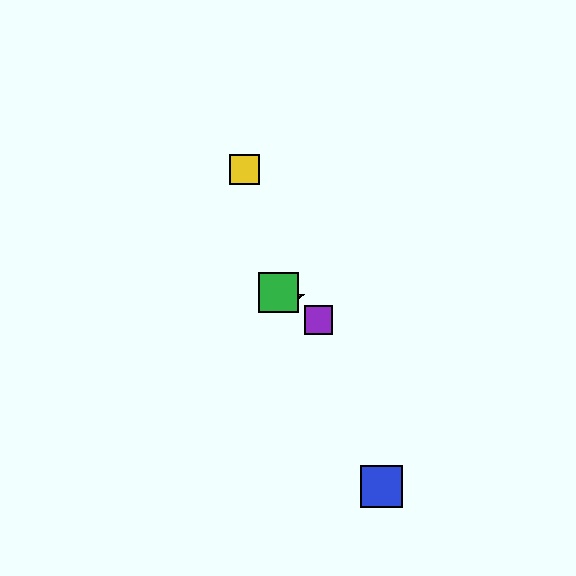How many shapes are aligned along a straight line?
3 shapes (the red star, the green square, the purple square) are aligned along a straight line.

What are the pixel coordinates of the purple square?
The purple square is at (318, 320).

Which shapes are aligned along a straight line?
The red star, the green square, the purple square are aligned along a straight line.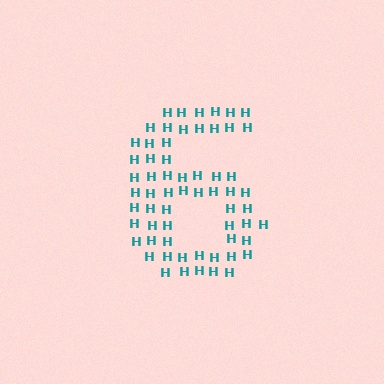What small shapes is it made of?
It is made of small letter H's.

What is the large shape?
The large shape is the digit 6.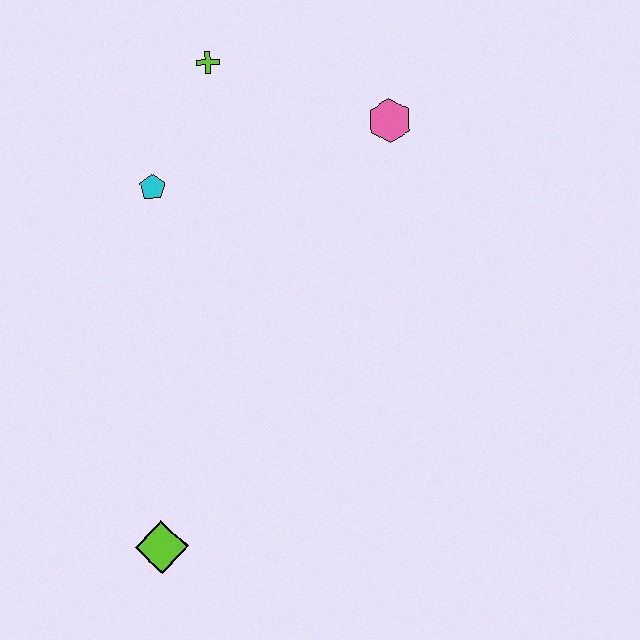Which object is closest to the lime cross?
The cyan pentagon is closest to the lime cross.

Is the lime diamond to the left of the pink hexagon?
Yes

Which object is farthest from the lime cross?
The lime diamond is farthest from the lime cross.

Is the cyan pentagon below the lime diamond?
No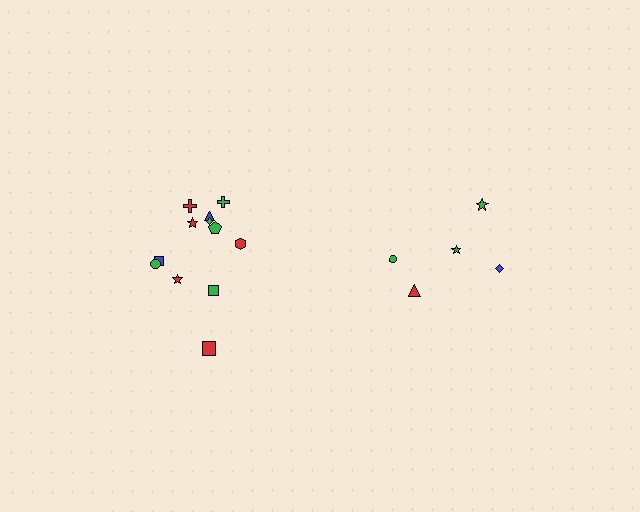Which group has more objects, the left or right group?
The left group.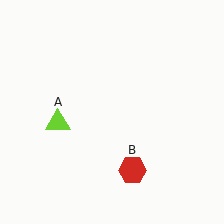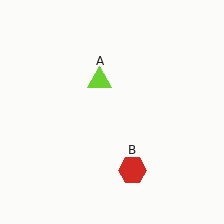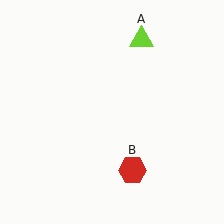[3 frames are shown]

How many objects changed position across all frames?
1 object changed position: lime triangle (object A).